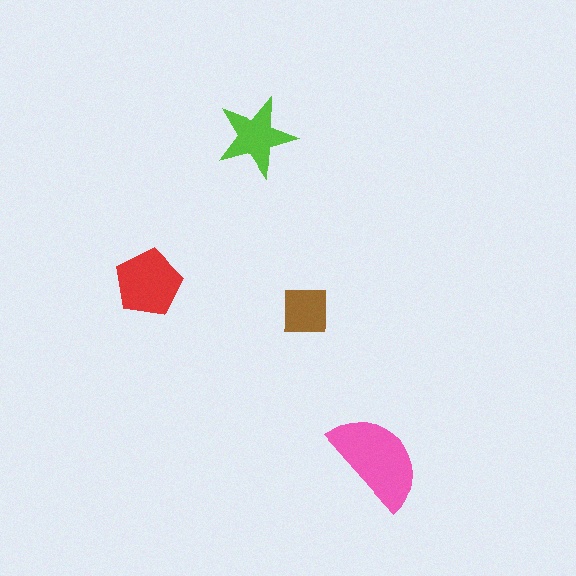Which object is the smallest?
The brown square.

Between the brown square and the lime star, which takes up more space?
The lime star.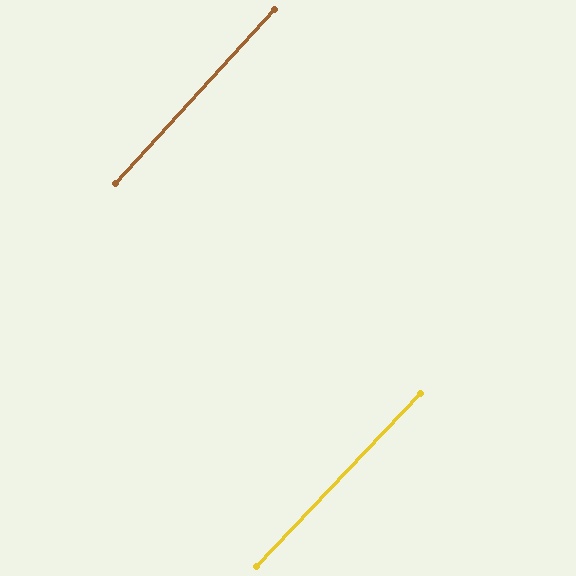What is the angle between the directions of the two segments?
Approximately 1 degree.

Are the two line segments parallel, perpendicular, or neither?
Parallel — their directions differ by only 1.1°.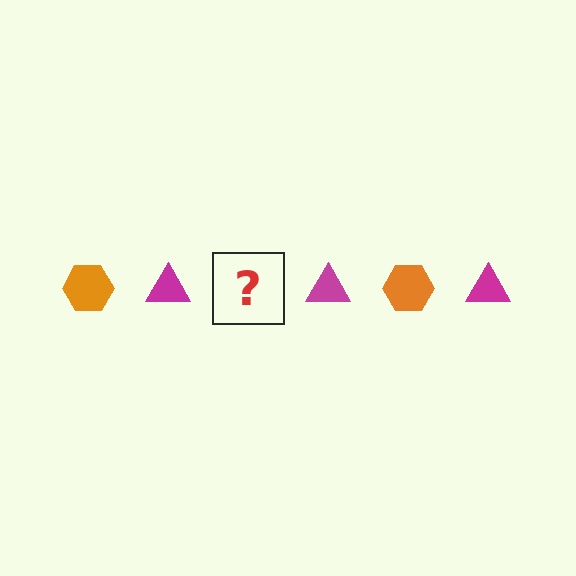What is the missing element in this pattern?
The missing element is an orange hexagon.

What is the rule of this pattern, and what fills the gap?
The rule is that the pattern alternates between orange hexagon and magenta triangle. The gap should be filled with an orange hexagon.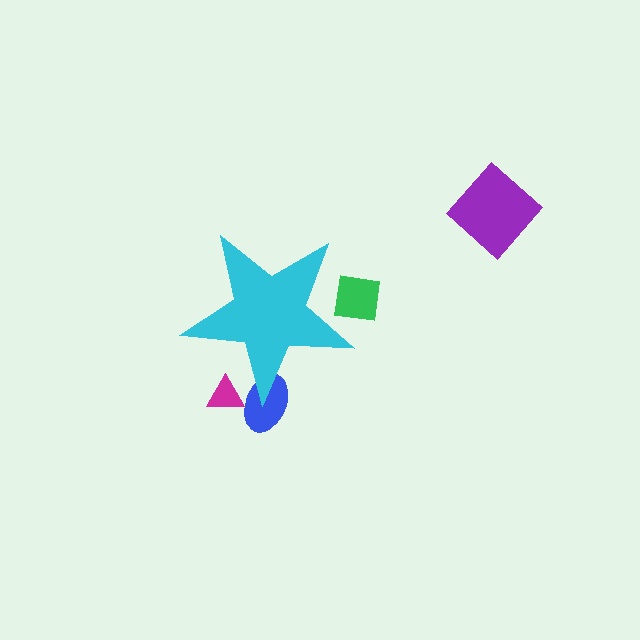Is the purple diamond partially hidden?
No, the purple diamond is fully visible.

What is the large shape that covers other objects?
A cyan star.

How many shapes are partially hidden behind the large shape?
3 shapes are partially hidden.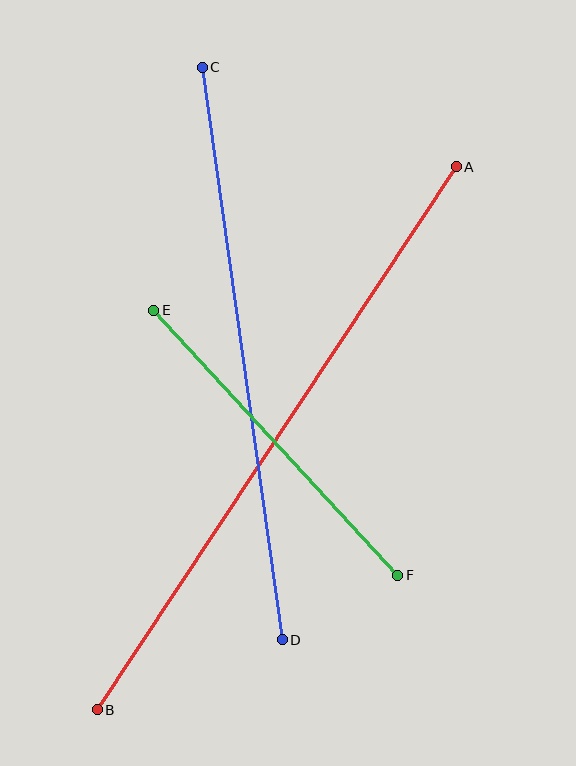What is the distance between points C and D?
The distance is approximately 578 pixels.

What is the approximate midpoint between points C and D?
The midpoint is at approximately (242, 354) pixels.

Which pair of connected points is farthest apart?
Points A and B are farthest apart.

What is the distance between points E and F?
The distance is approximately 360 pixels.